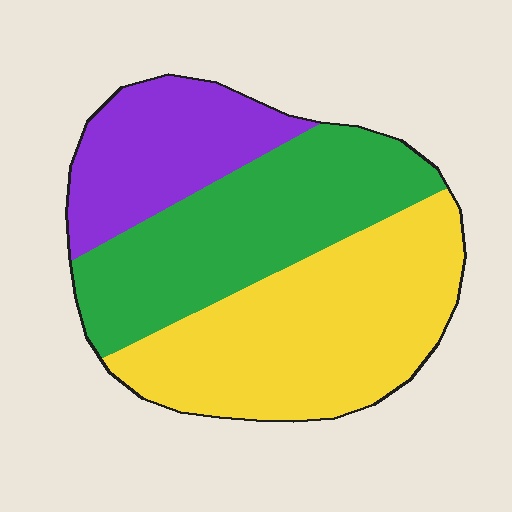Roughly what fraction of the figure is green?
Green takes up about three eighths (3/8) of the figure.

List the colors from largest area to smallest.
From largest to smallest: yellow, green, purple.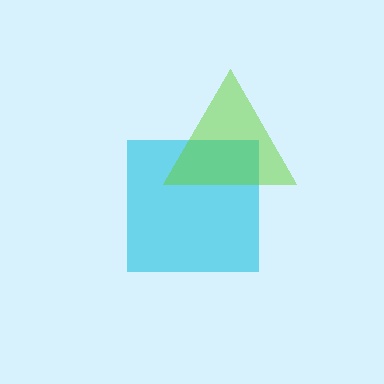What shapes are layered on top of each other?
The layered shapes are: a cyan square, a lime triangle.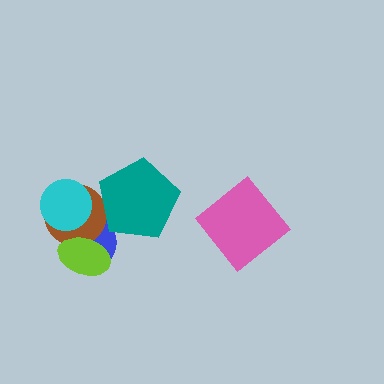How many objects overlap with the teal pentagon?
2 objects overlap with the teal pentagon.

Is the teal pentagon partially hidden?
No, no other shape covers it.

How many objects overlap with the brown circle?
4 objects overlap with the brown circle.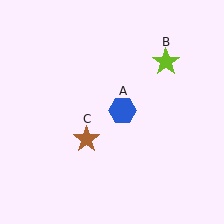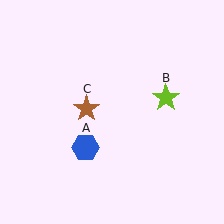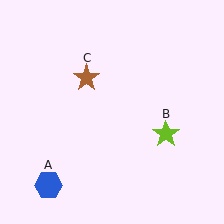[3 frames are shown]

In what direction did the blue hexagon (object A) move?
The blue hexagon (object A) moved down and to the left.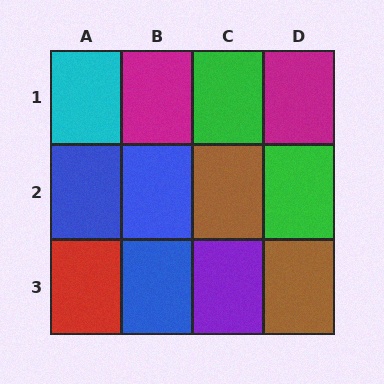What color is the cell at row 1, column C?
Green.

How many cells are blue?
3 cells are blue.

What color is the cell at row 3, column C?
Purple.